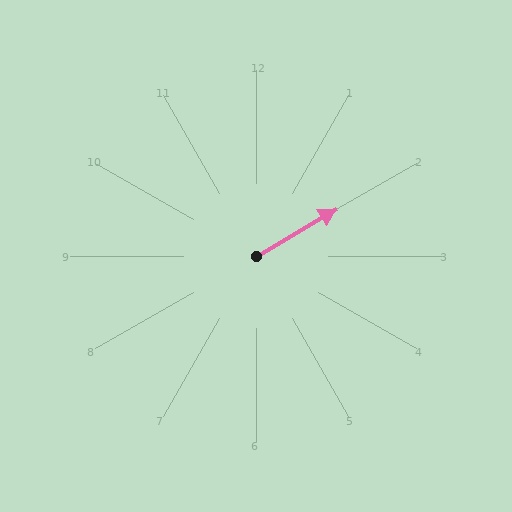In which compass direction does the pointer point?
Northeast.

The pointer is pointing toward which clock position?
Roughly 2 o'clock.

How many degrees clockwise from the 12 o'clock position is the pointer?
Approximately 59 degrees.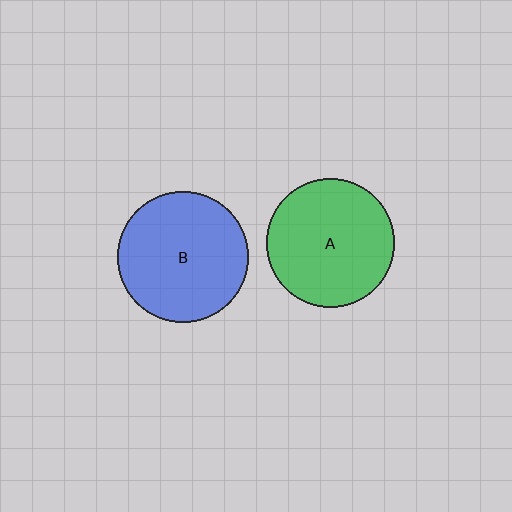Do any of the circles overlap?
No, none of the circles overlap.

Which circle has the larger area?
Circle B (blue).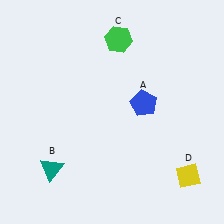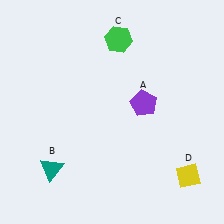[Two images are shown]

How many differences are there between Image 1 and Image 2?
There is 1 difference between the two images.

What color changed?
The pentagon (A) changed from blue in Image 1 to purple in Image 2.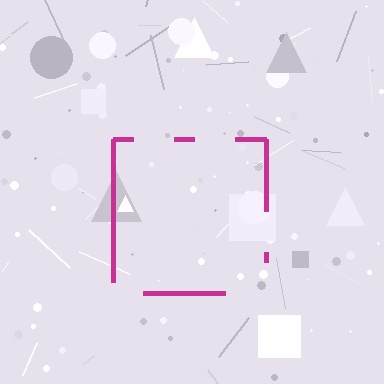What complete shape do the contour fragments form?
The contour fragments form a square.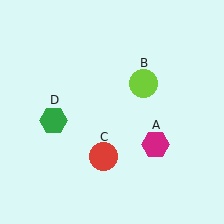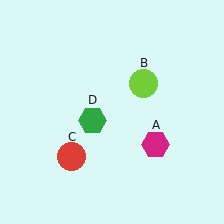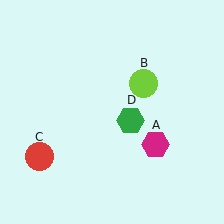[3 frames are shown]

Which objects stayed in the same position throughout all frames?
Magenta hexagon (object A) and lime circle (object B) remained stationary.